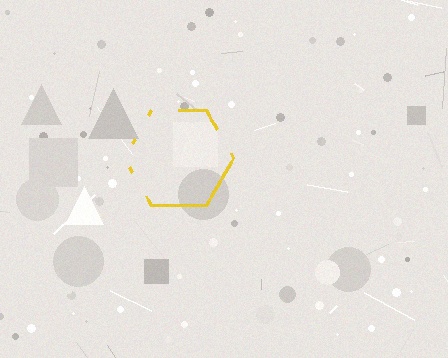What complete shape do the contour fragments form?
The contour fragments form a hexagon.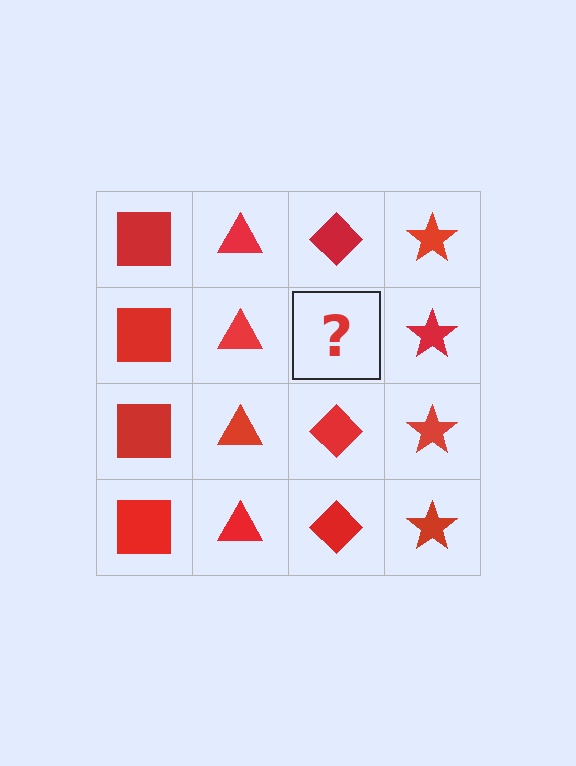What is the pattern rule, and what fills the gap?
The rule is that each column has a consistent shape. The gap should be filled with a red diamond.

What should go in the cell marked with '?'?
The missing cell should contain a red diamond.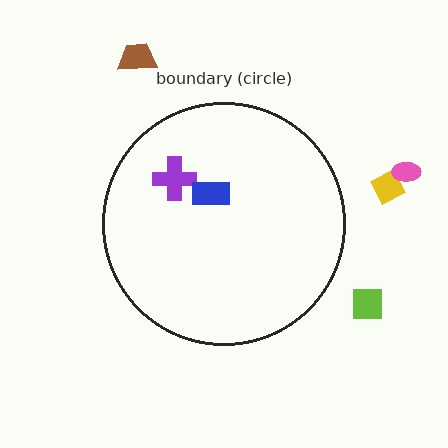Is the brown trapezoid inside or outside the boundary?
Outside.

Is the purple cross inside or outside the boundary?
Inside.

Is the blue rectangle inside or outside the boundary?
Inside.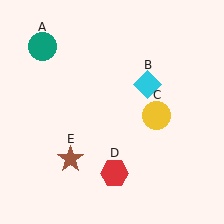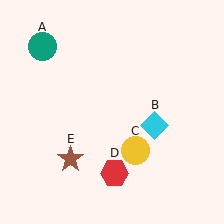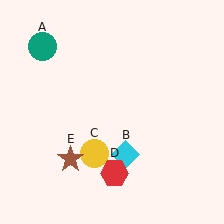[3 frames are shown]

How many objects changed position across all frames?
2 objects changed position: cyan diamond (object B), yellow circle (object C).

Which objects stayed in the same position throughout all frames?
Teal circle (object A) and red hexagon (object D) and brown star (object E) remained stationary.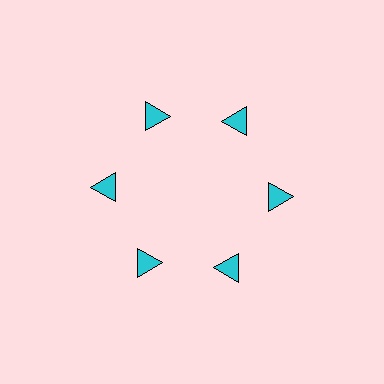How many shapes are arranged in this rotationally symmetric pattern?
There are 6 shapes, arranged in 6 groups of 1.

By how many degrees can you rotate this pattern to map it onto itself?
The pattern maps onto itself every 60 degrees of rotation.